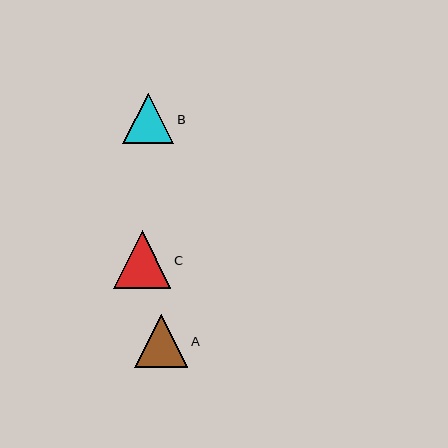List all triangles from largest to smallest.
From largest to smallest: C, A, B.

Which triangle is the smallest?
Triangle B is the smallest with a size of approximately 51 pixels.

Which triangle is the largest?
Triangle C is the largest with a size of approximately 57 pixels.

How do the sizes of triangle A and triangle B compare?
Triangle A and triangle B are approximately the same size.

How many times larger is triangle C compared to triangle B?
Triangle C is approximately 1.1 times the size of triangle B.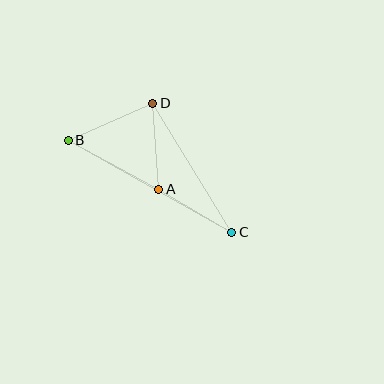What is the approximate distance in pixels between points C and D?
The distance between C and D is approximately 152 pixels.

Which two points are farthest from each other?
Points B and C are farthest from each other.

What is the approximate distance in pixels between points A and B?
The distance between A and B is approximately 103 pixels.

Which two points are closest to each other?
Points A and C are closest to each other.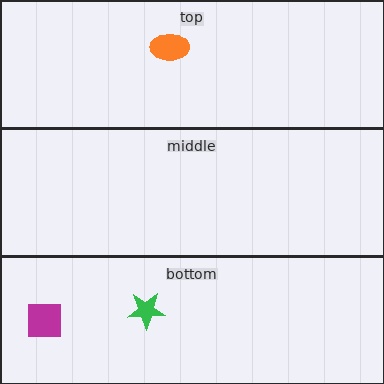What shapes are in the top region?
The orange ellipse.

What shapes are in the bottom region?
The magenta square, the green star.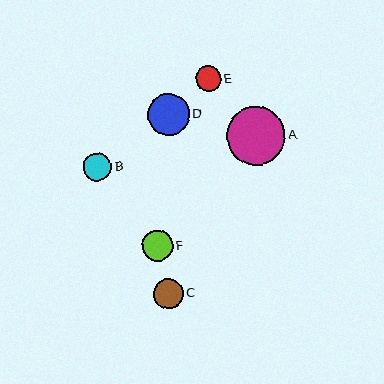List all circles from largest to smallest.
From largest to smallest: A, D, F, C, B, E.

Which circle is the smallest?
Circle E is the smallest with a size of approximately 25 pixels.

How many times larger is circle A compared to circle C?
Circle A is approximately 2.0 times the size of circle C.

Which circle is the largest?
Circle A is the largest with a size of approximately 58 pixels.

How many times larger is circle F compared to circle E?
Circle F is approximately 1.2 times the size of circle E.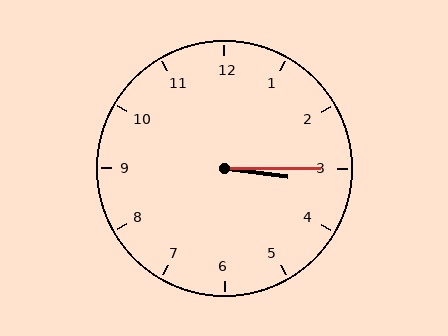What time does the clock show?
3:15.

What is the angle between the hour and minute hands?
Approximately 8 degrees.